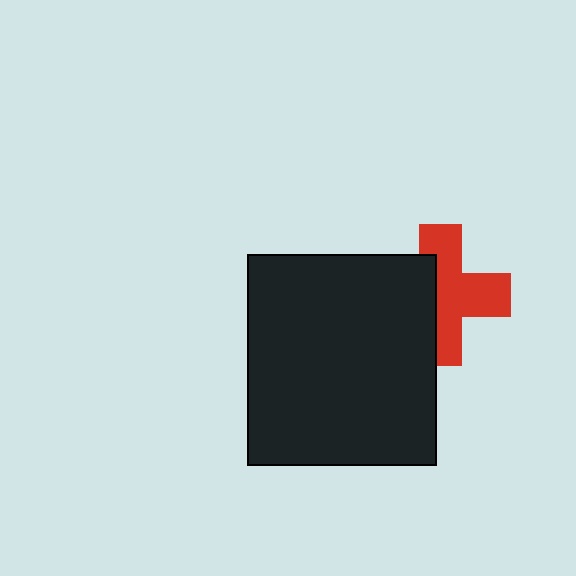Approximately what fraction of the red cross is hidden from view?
Roughly 41% of the red cross is hidden behind the black rectangle.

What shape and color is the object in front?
The object in front is a black rectangle.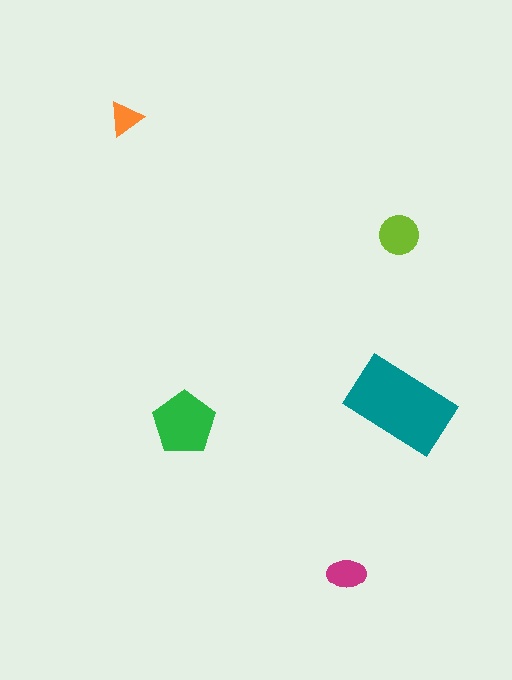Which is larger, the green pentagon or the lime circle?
The green pentagon.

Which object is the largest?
The teal rectangle.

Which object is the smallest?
The orange triangle.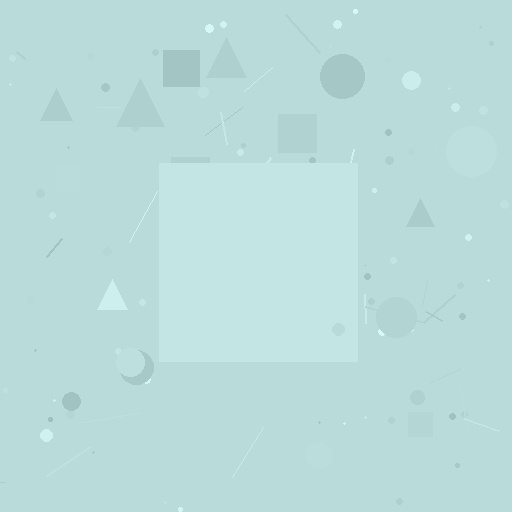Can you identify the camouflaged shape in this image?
The camouflaged shape is a square.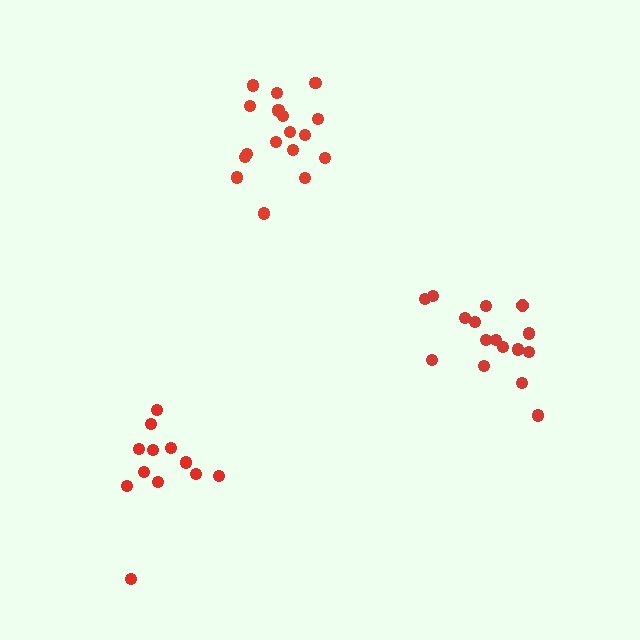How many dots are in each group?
Group 1: 16 dots, Group 2: 12 dots, Group 3: 18 dots (46 total).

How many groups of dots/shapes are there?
There are 3 groups.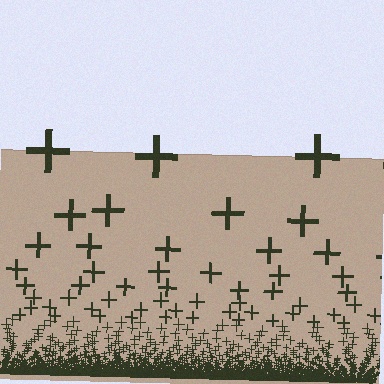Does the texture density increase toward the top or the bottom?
Density increases toward the bottom.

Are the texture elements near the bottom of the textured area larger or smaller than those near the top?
Smaller. The gradient is inverted — elements near the bottom are smaller and denser.